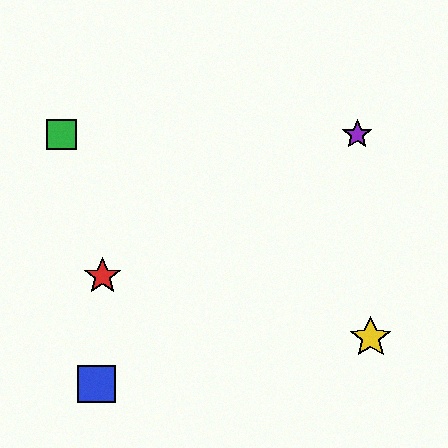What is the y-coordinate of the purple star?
The purple star is at y≈134.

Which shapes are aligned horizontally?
The green square, the purple star are aligned horizontally.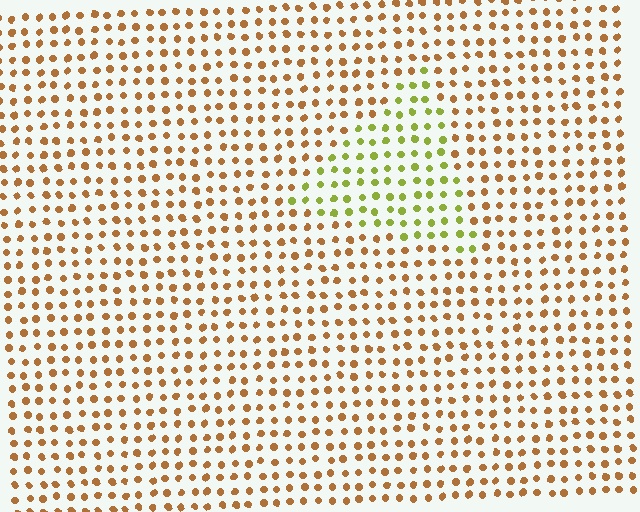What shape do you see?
I see a triangle.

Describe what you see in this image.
The image is filled with small brown elements in a uniform arrangement. A triangle-shaped region is visible where the elements are tinted to a slightly different hue, forming a subtle color boundary.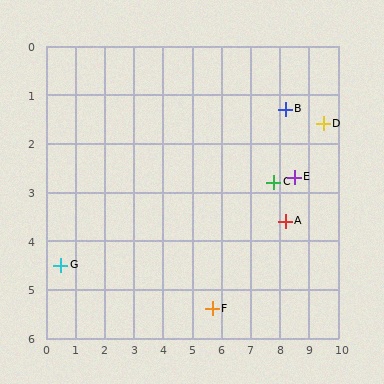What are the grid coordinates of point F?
Point F is at approximately (5.7, 5.4).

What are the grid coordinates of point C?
Point C is at approximately (7.8, 2.8).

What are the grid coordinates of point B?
Point B is at approximately (8.2, 1.3).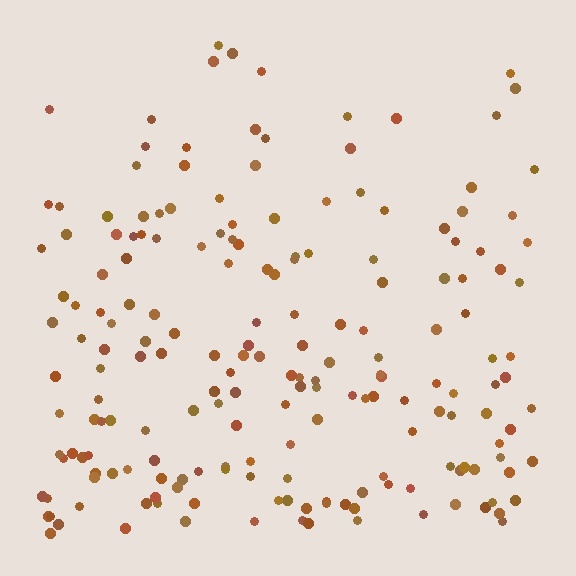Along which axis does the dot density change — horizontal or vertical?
Vertical.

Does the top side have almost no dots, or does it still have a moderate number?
Still a moderate number, just noticeably fewer than the bottom.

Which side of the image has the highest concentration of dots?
The bottom.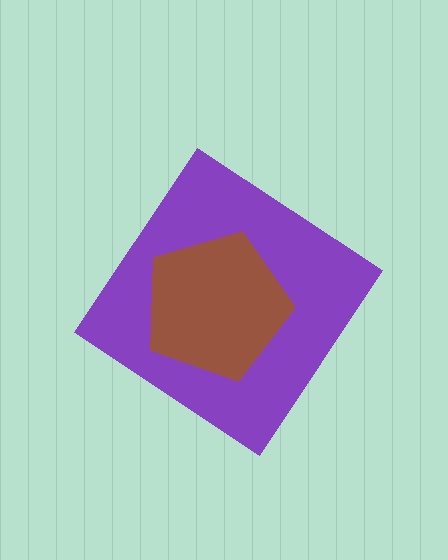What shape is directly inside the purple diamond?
The brown pentagon.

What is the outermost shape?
The purple diamond.